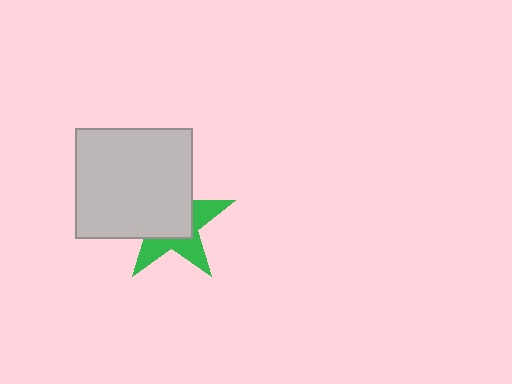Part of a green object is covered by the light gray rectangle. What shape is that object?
It is a star.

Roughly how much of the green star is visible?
A small part of it is visible (roughly 41%).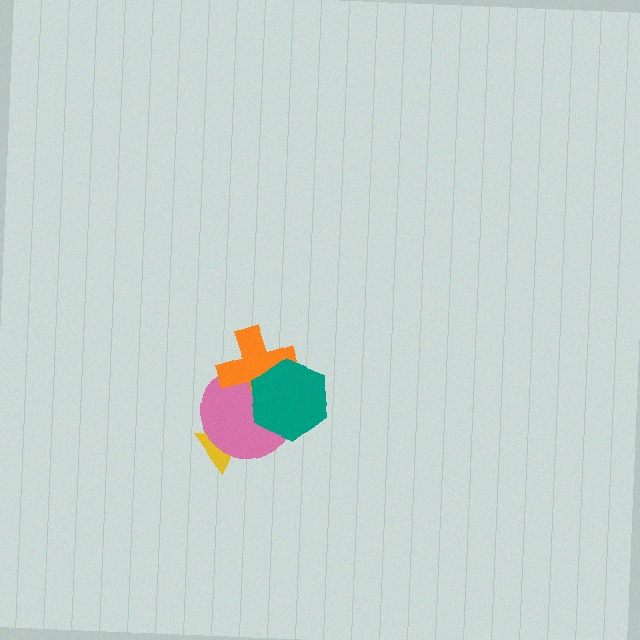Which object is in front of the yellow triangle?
The pink circle is in front of the yellow triangle.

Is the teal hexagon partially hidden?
No, no other shape covers it.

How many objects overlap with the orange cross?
2 objects overlap with the orange cross.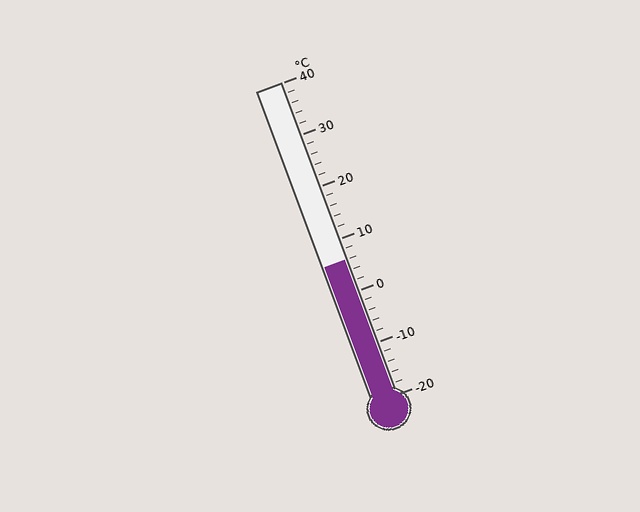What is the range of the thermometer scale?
The thermometer scale ranges from -20°C to 40°C.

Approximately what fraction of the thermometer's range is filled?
The thermometer is filled to approximately 45% of its range.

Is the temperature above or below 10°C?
The temperature is below 10°C.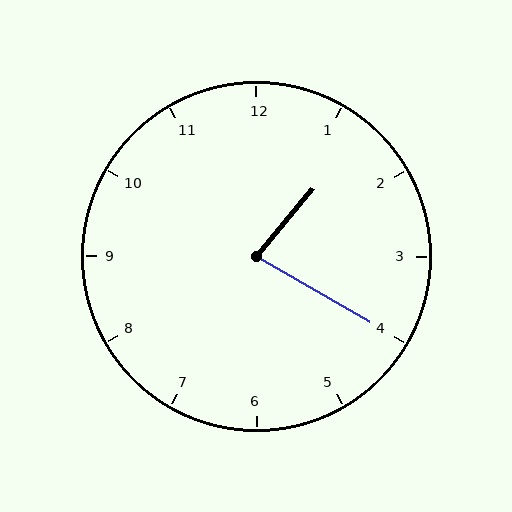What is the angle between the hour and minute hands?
Approximately 80 degrees.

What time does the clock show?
1:20.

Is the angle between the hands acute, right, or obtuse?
It is acute.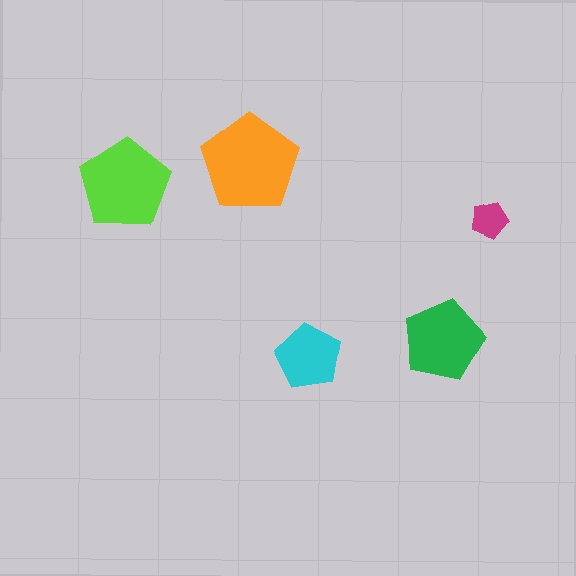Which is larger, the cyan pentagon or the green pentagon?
The green one.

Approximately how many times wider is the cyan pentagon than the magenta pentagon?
About 2 times wider.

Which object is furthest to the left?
The lime pentagon is leftmost.